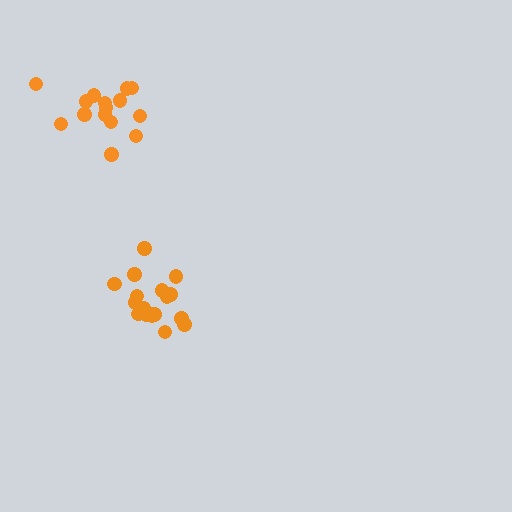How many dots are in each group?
Group 1: 15 dots, Group 2: 18 dots (33 total).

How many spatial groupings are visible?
There are 2 spatial groupings.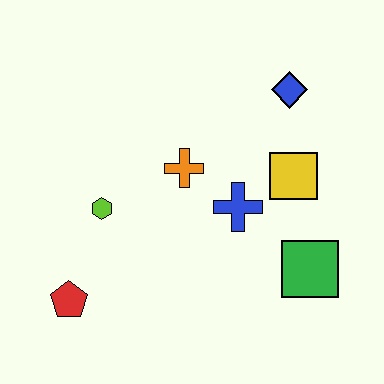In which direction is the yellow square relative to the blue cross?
The yellow square is to the right of the blue cross.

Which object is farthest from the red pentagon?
The blue diamond is farthest from the red pentagon.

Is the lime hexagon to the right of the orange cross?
No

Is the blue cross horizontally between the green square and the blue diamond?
No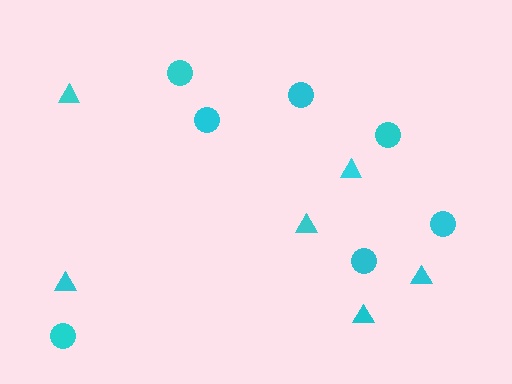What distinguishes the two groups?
There are 2 groups: one group of circles (7) and one group of triangles (6).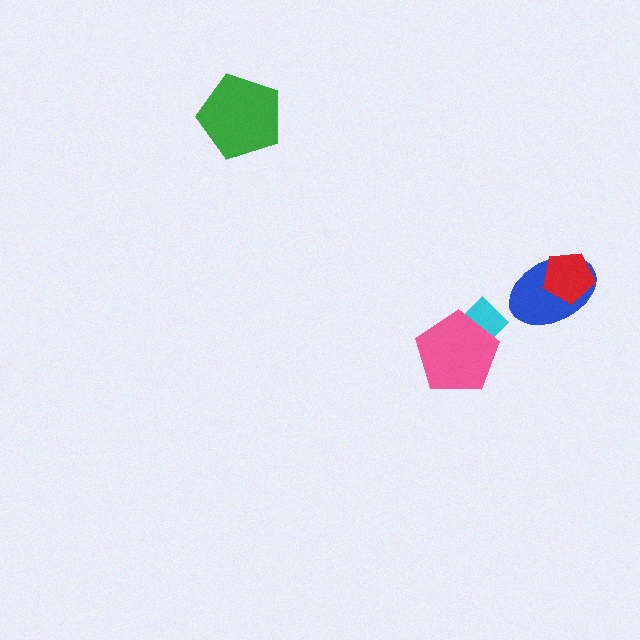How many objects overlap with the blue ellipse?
1 object overlaps with the blue ellipse.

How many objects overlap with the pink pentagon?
1 object overlaps with the pink pentagon.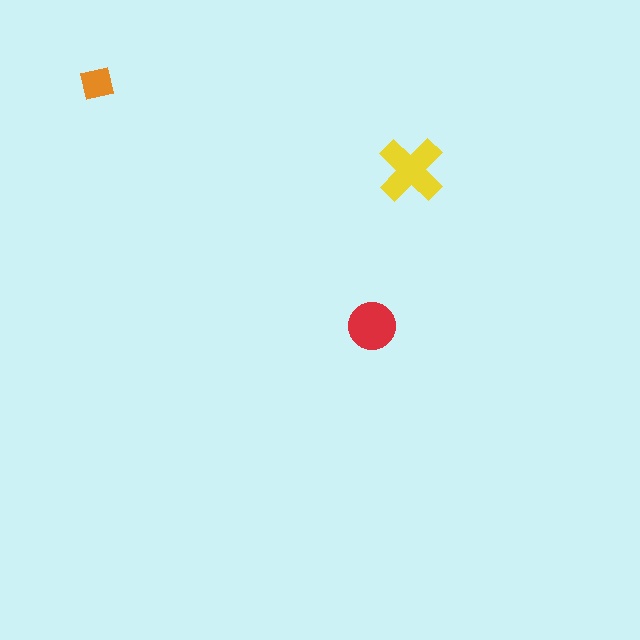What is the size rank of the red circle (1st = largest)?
2nd.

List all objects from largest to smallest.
The yellow cross, the red circle, the orange square.